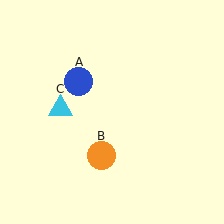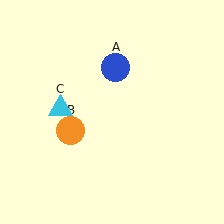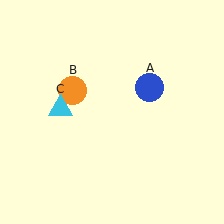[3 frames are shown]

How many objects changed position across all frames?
2 objects changed position: blue circle (object A), orange circle (object B).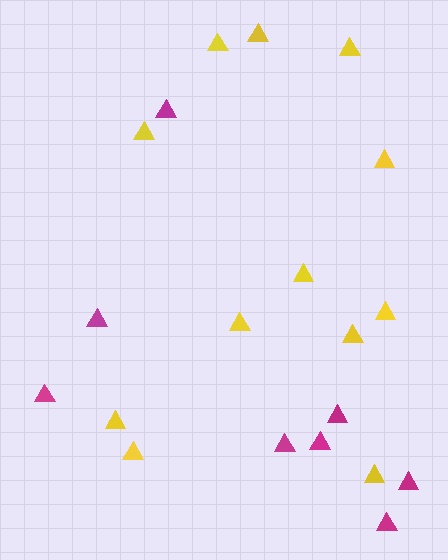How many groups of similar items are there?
There are 2 groups: one group of yellow triangles (12) and one group of magenta triangles (8).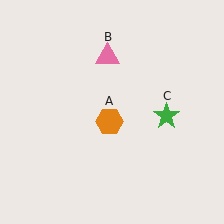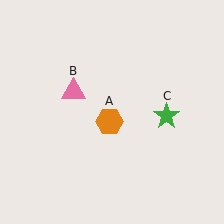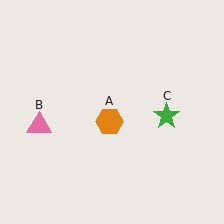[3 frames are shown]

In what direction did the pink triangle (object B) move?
The pink triangle (object B) moved down and to the left.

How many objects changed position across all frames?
1 object changed position: pink triangle (object B).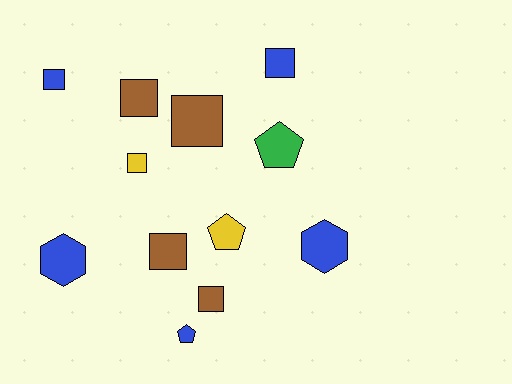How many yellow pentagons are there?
There is 1 yellow pentagon.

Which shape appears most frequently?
Square, with 7 objects.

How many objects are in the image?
There are 12 objects.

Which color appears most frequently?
Blue, with 5 objects.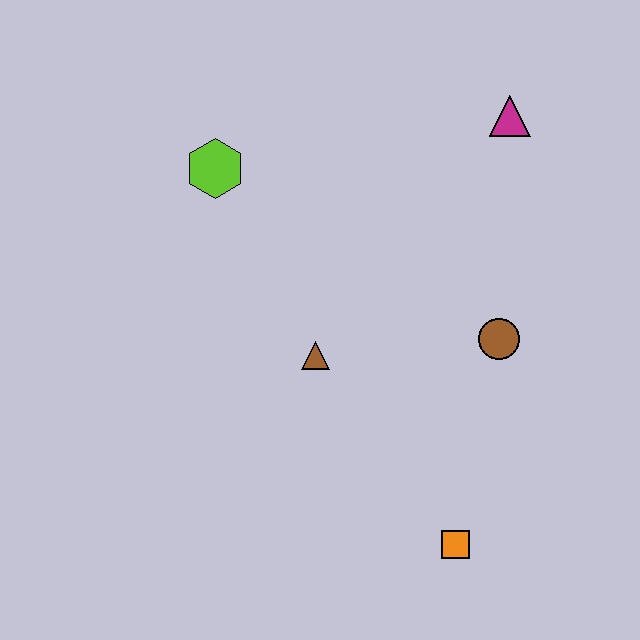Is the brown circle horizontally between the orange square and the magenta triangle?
Yes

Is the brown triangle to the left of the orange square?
Yes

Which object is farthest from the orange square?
The lime hexagon is farthest from the orange square.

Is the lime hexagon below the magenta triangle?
Yes